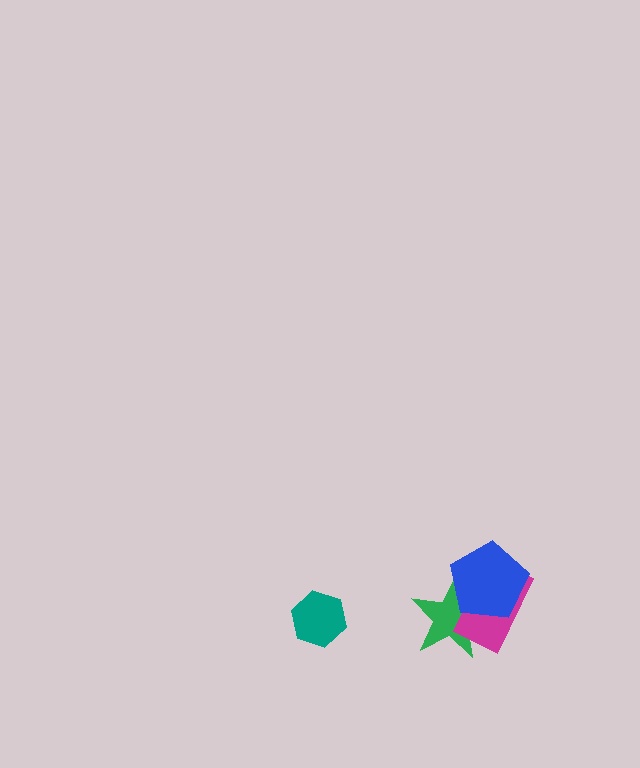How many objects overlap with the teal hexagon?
0 objects overlap with the teal hexagon.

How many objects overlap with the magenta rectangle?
2 objects overlap with the magenta rectangle.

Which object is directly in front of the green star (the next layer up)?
The magenta rectangle is directly in front of the green star.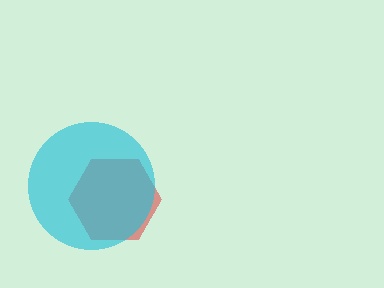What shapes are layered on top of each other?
The layered shapes are: a red hexagon, a cyan circle.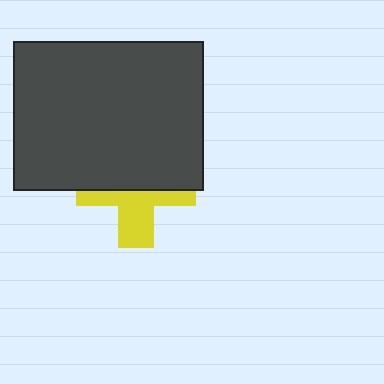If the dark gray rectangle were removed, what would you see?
You would see the complete yellow cross.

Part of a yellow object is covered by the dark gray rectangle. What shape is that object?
It is a cross.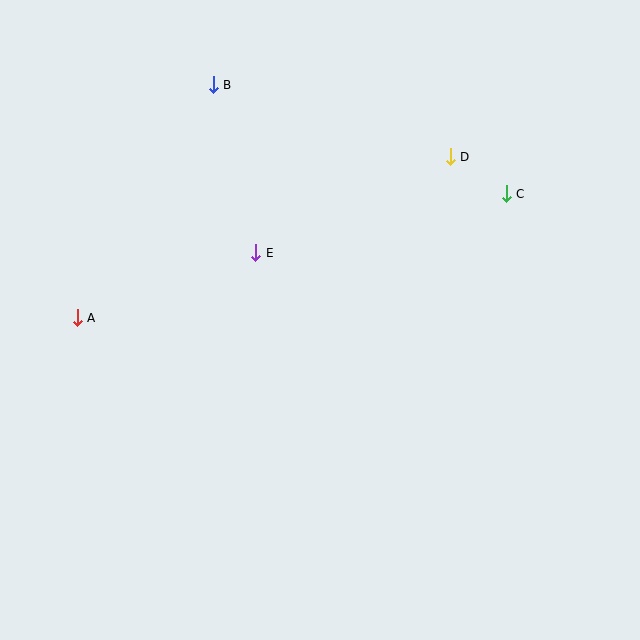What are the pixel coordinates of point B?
Point B is at (213, 85).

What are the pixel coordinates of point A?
Point A is at (77, 318).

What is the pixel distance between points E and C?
The distance between E and C is 257 pixels.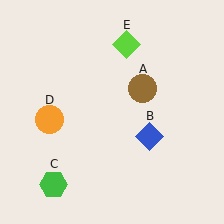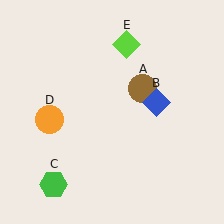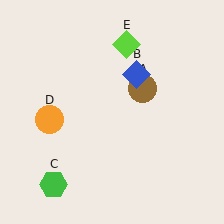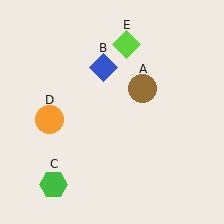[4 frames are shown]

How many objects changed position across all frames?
1 object changed position: blue diamond (object B).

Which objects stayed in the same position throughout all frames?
Brown circle (object A) and green hexagon (object C) and orange circle (object D) and lime diamond (object E) remained stationary.